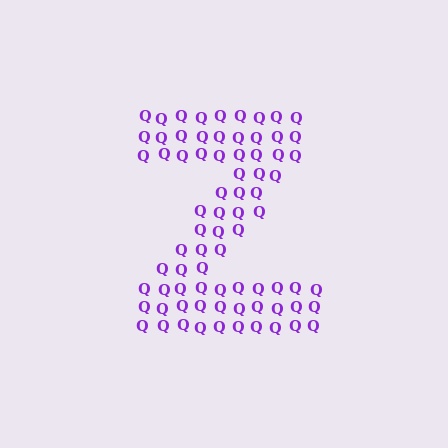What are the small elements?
The small elements are letter Q's.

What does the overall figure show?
The overall figure shows the letter Z.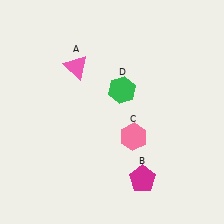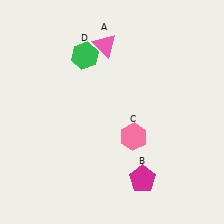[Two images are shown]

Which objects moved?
The objects that moved are: the pink triangle (A), the green hexagon (D).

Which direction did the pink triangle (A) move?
The pink triangle (A) moved right.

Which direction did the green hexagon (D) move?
The green hexagon (D) moved left.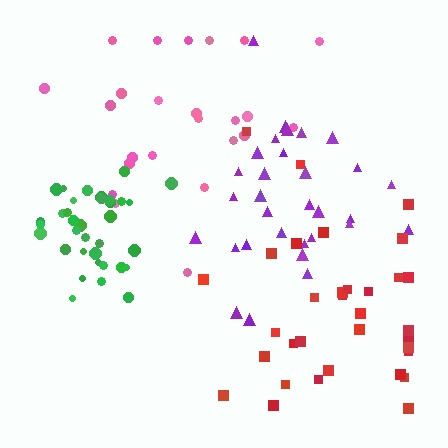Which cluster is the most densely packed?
Green.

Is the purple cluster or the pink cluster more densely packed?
Purple.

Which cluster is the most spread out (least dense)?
Pink.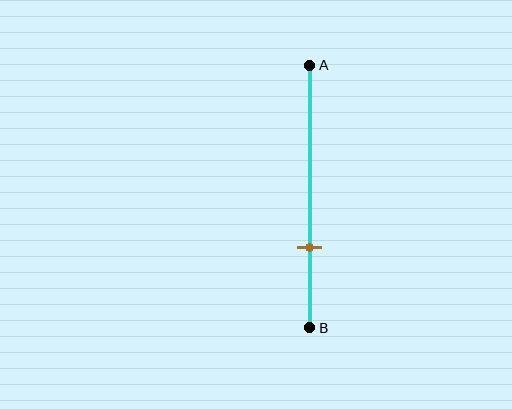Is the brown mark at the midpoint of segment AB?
No, the mark is at about 70% from A, not at the 50% midpoint.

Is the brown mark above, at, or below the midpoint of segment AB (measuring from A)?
The brown mark is below the midpoint of segment AB.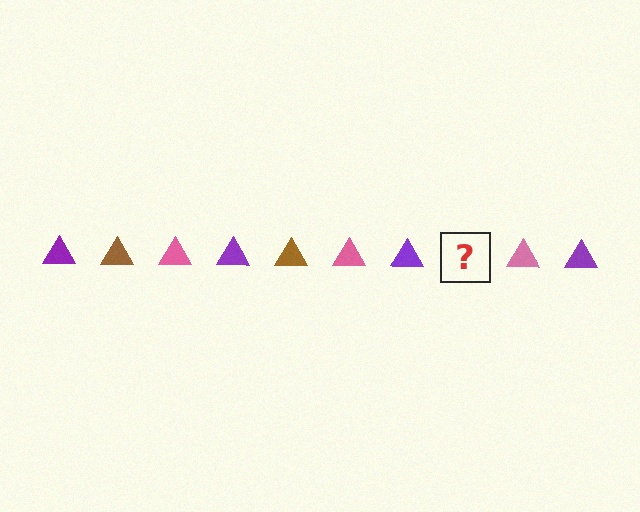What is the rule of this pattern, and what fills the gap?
The rule is that the pattern cycles through purple, brown, pink triangles. The gap should be filled with a brown triangle.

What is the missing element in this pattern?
The missing element is a brown triangle.